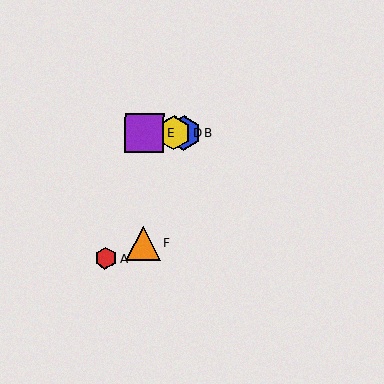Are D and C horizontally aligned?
Yes, both are at y≈133.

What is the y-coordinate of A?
Object A is at y≈259.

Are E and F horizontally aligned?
No, E is at y≈133 and F is at y≈243.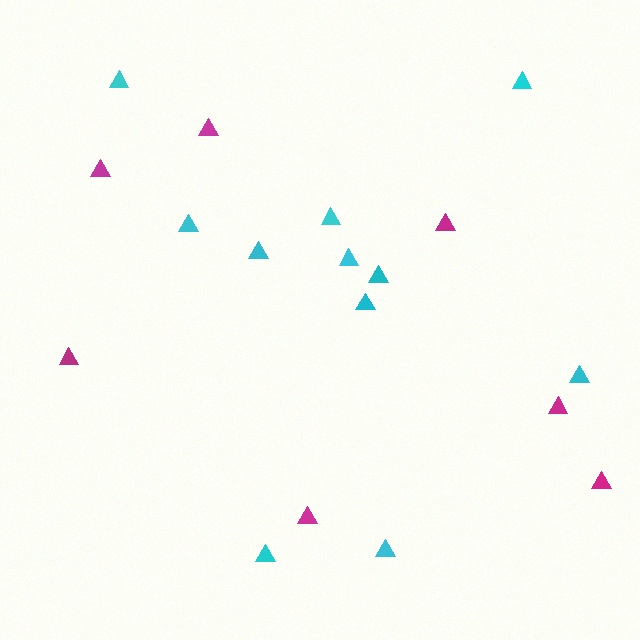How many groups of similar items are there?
There are 2 groups: one group of magenta triangles (7) and one group of cyan triangles (11).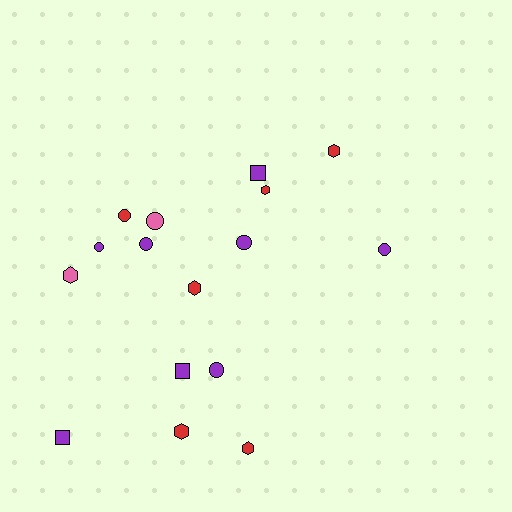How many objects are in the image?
There are 16 objects.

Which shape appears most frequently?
Circle, with 7 objects.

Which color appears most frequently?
Purple, with 8 objects.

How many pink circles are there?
There is 1 pink circle.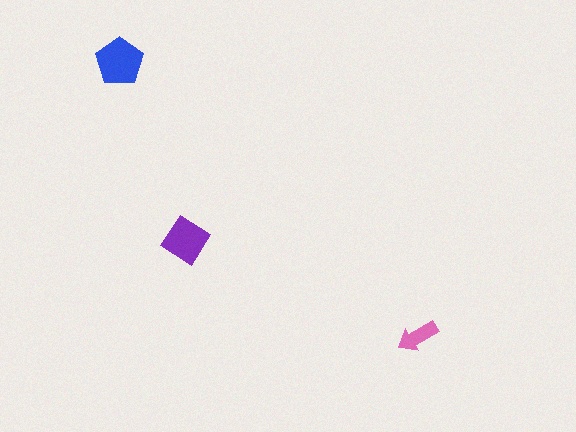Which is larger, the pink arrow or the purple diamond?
The purple diamond.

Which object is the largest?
The blue pentagon.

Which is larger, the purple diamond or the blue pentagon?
The blue pentagon.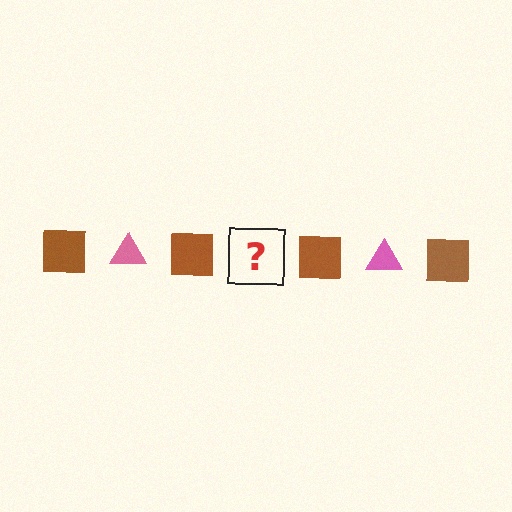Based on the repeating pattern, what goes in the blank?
The blank should be a pink triangle.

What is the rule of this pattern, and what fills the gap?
The rule is that the pattern alternates between brown square and pink triangle. The gap should be filled with a pink triangle.